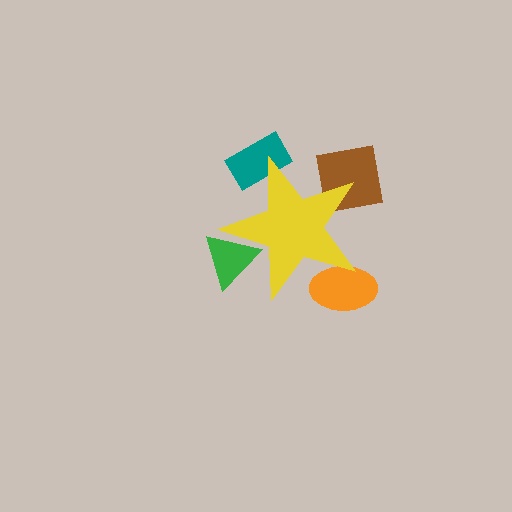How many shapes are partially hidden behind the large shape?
4 shapes are partially hidden.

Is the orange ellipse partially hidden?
Yes, the orange ellipse is partially hidden behind the yellow star.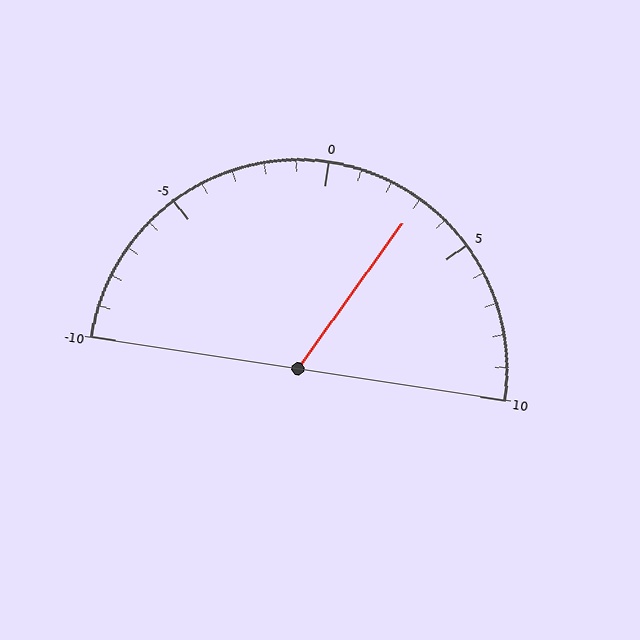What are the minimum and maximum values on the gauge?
The gauge ranges from -10 to 10.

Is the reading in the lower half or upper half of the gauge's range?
The reading is in the upper half of the range (-10 to 10).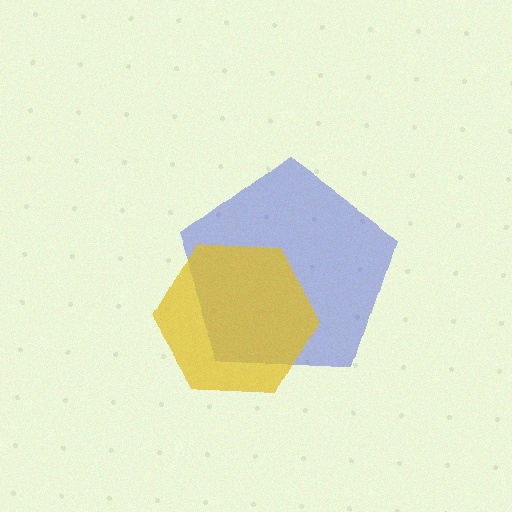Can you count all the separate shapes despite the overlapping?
Yes, there are 2 separate shapes.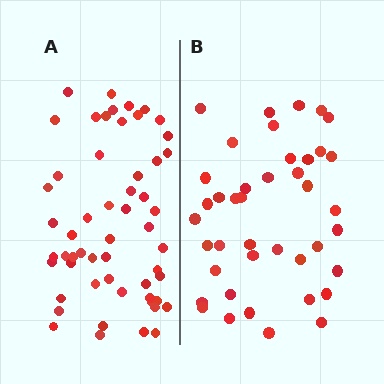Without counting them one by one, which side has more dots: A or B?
Region A (the left region) has more dots.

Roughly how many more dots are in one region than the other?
Region A has approximately 15 more dots than region B.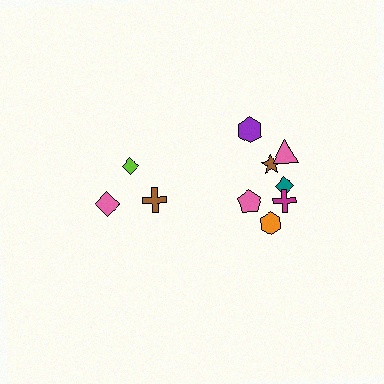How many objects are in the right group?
There are 7 objects.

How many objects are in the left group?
There are 3 objects.